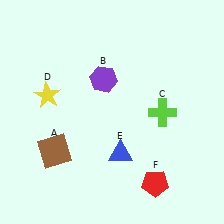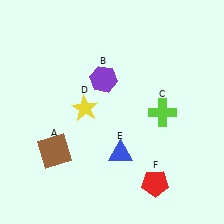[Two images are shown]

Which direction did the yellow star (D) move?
The yellow star (D) moved right.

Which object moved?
The yellow star (D) moved right.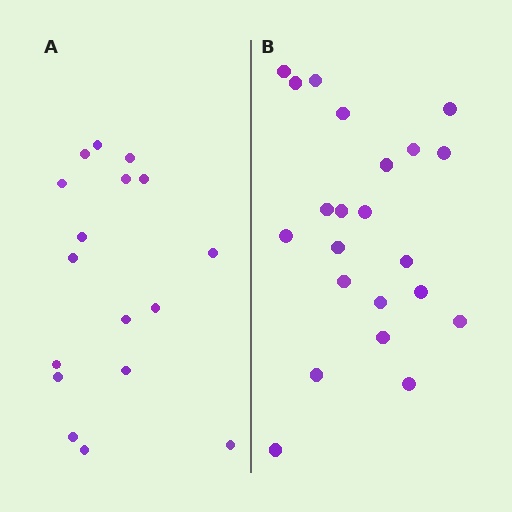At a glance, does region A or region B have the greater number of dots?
Region B (the right region) has more dots.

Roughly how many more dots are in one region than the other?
Region B has about 5 more dots than region A.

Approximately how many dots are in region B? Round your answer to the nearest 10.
About 20 dots. (The exact count is 22, which rounds to 20.)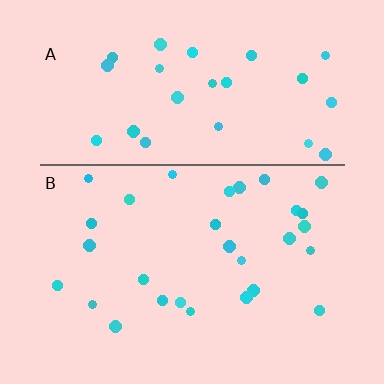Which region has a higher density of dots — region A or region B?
B (the bottom).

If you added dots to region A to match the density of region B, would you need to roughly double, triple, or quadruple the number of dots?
Approximately double.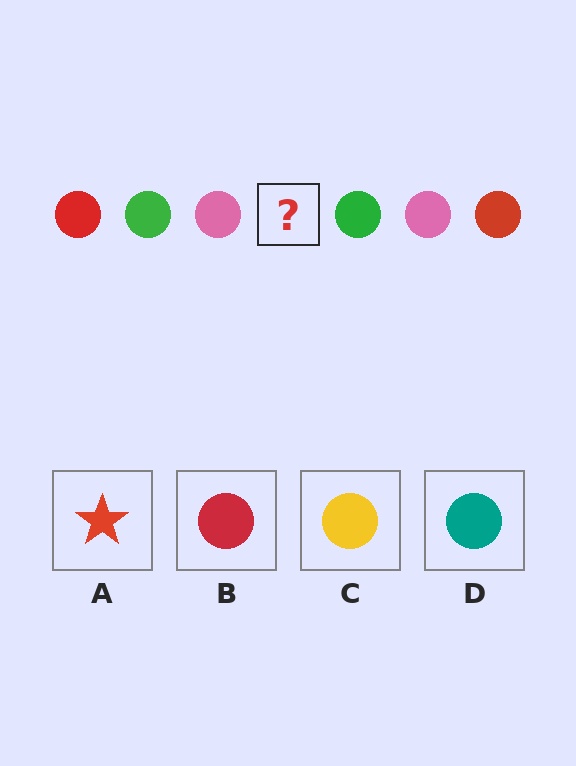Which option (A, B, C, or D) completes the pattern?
B.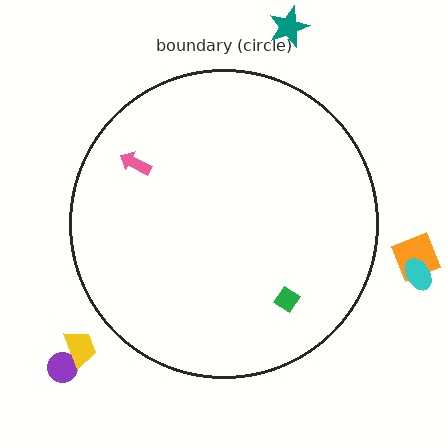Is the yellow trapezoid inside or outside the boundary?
Outside.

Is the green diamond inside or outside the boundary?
Inside.